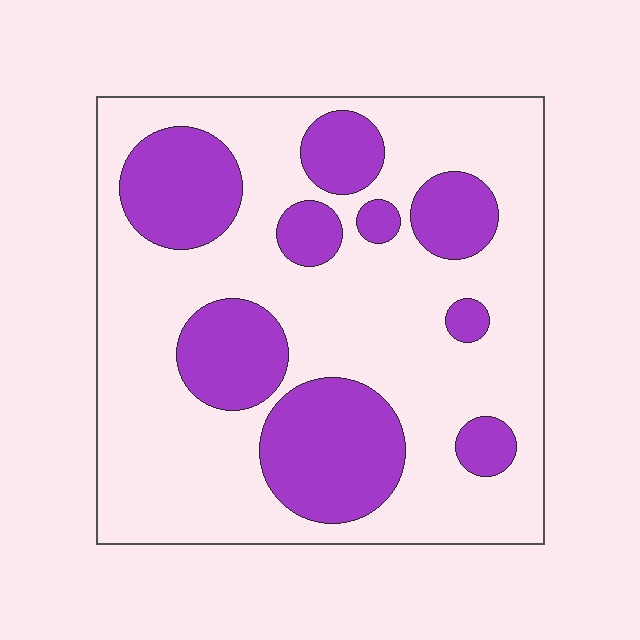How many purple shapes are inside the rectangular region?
9.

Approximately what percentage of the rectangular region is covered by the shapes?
Approximately 30%.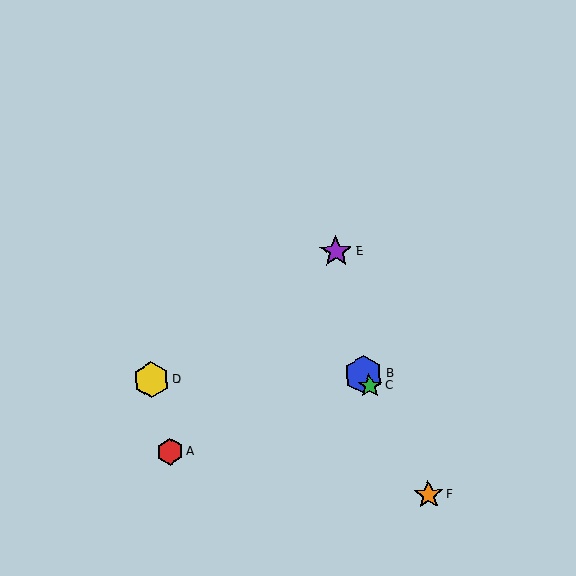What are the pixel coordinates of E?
Object E is at (336, 252).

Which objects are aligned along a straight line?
Objects B, C, F are aligned along a straight line.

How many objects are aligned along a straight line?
3 objects (B, C, F) are aligned along a straight line.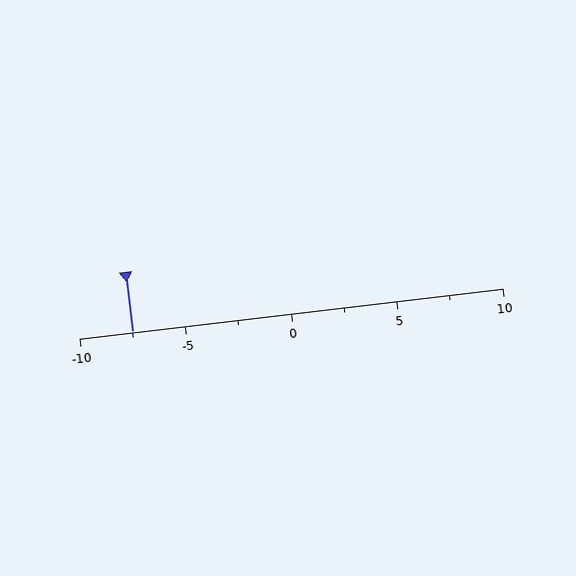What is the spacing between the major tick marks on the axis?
The major ticks are spaced 5 apart.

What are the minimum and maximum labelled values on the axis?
The axis runs from -10 to 10.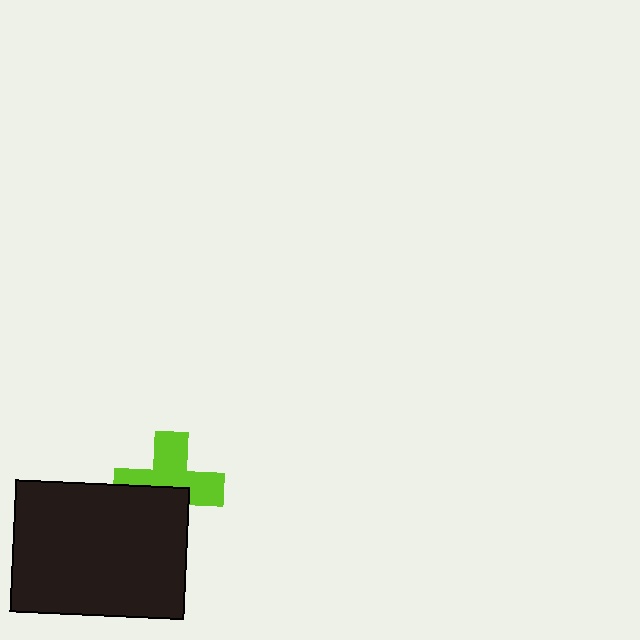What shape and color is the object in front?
The object in front is a black rectangle.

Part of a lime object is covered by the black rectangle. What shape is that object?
It is a cross.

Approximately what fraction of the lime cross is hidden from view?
Roughly 42% of the lime cross is hidden behind the black rectangle.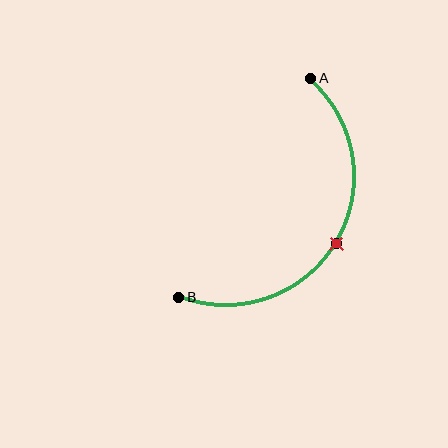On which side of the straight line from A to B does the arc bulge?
The arc bulges to the right of the straight line connecting A and B.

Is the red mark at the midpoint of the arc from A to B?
Yes. The red mark lies on the arc at equal arc-length from both A and B — it is the arc midpoint.